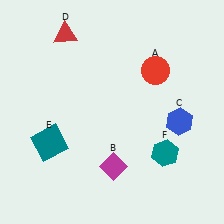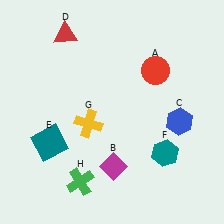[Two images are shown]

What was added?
A yellow cross (G), a green cross (H) were added in Image 2.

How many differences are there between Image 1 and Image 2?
There are 2 differences between the two images.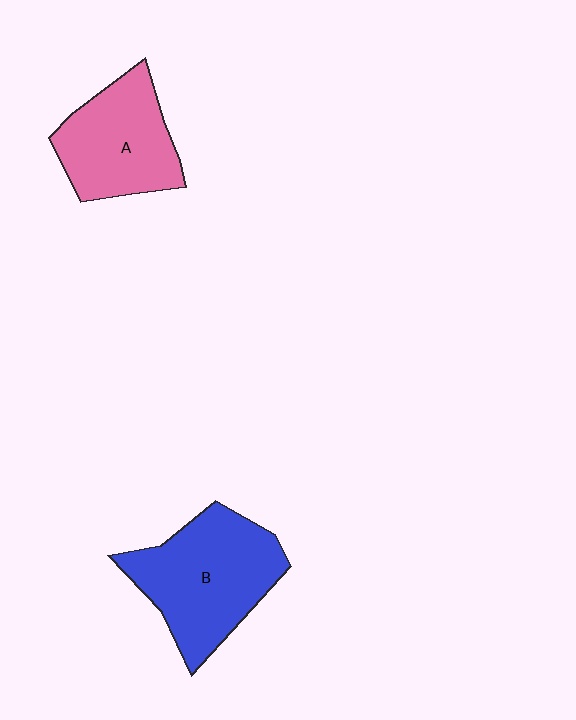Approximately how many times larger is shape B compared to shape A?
Approximately 1.3 times.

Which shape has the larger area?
Shape B (blue).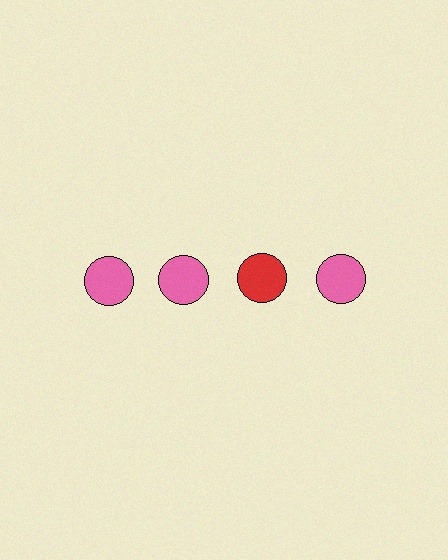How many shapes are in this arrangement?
There are 4 shapes arranged in a grid pattern.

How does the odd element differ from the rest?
It has a different color: red instead of pink.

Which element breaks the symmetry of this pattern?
The red circle in the top row, center column breaks the symmetry. All other shapes are pink circles.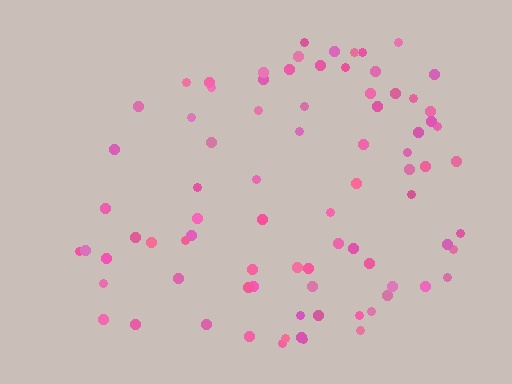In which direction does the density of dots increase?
From left to right, with the right side densest.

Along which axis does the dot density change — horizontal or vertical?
Horizontal.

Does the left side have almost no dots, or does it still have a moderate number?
Still a moderate number, just noticeably fewer than the right.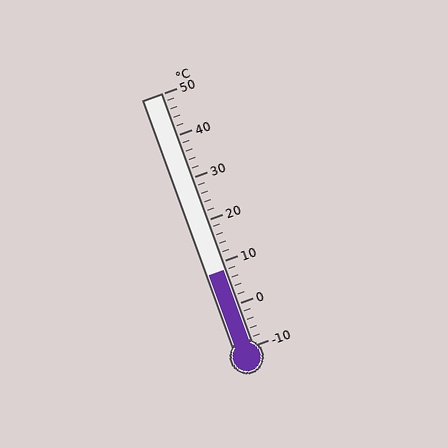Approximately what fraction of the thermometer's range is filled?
The thermometer is filled to approximately 30% of its range.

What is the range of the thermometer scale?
The thermometer scale ranges from -10°C to 50°C.